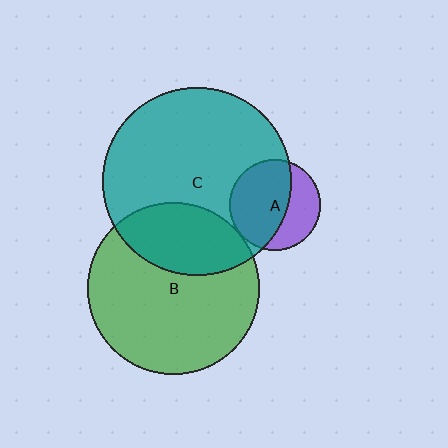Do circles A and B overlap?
Yes.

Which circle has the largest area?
Circle C (teal).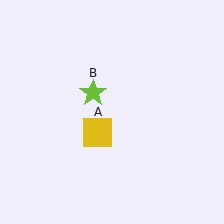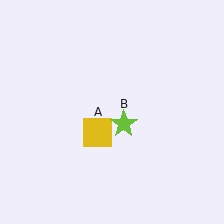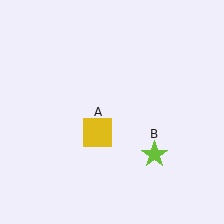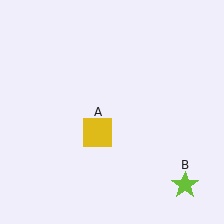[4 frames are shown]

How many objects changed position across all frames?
1 object changed position: lime star (object B).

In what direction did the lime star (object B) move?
The lime star (object B) moved down and to the right.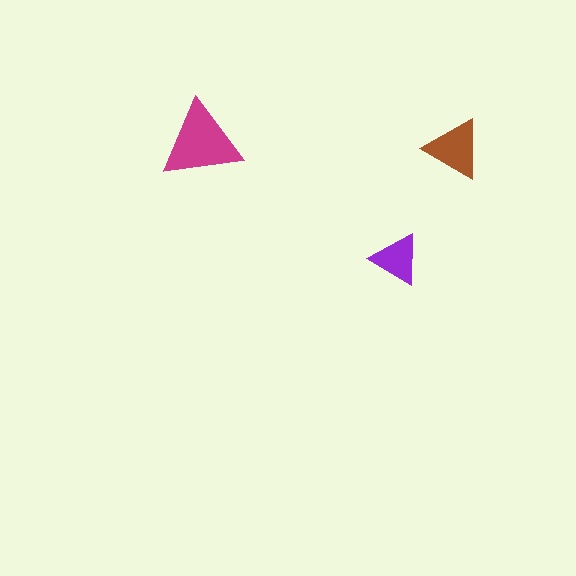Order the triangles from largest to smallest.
the magenta one, the brown one, the purple one.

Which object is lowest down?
The purple triangle is bottommost.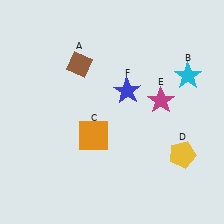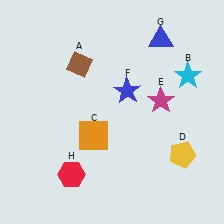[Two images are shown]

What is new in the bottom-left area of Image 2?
A red hexagon (H) was added in the bottom-left area of Image 2.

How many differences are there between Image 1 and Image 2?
There are 2 differences between the two images.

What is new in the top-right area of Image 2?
A blue triangle (G) was added in the top-right area of Image 2.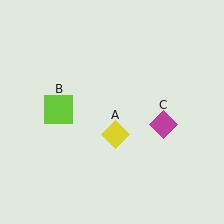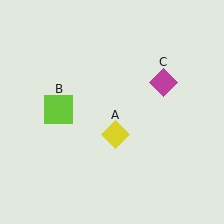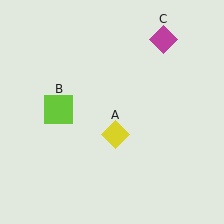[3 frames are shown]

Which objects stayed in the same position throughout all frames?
Yellow diamond (object A) and lime square (object B) remained stationary.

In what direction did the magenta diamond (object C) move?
The magenta diamond (object C) moved up.